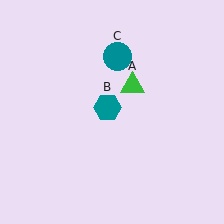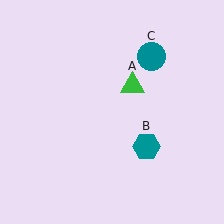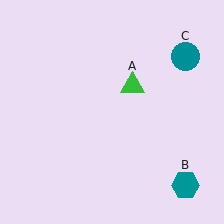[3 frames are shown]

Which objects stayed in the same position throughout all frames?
Green triangle (object A) remained stationary.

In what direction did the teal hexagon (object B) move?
The teal hexagon (object B) moved down and to the right.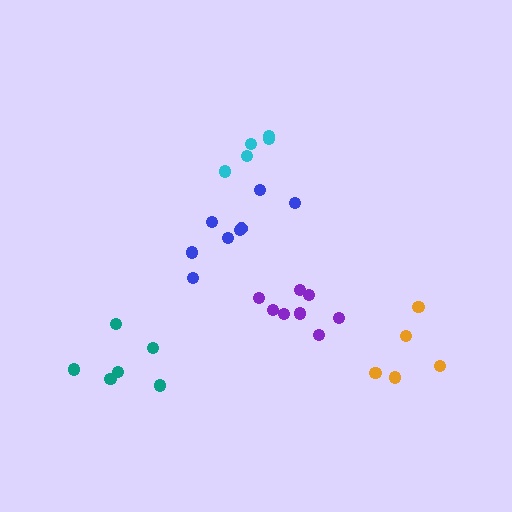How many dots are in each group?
Group 1: 8 dots, Group 2: 8 dots, Group 3: 6 dots, Group 4: 5 dots, Group 5: 5 dots (32 total).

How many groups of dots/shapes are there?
There are 5 groups.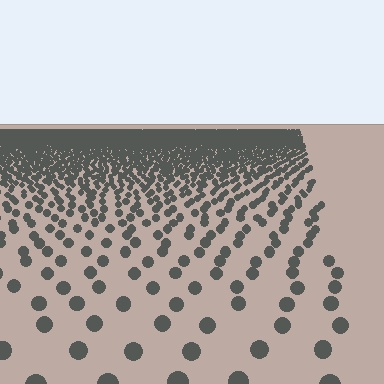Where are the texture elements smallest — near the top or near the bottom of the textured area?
Near the top.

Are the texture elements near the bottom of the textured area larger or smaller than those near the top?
Larger. Near the bottom, elements are closer to the viewer and appear at a bigger on-screen size.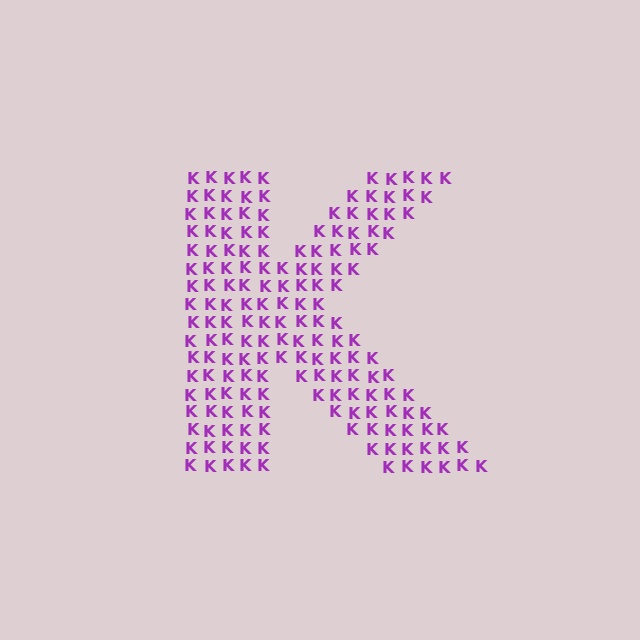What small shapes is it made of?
It is made of small letter K's.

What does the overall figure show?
The overall figure shows the letter K.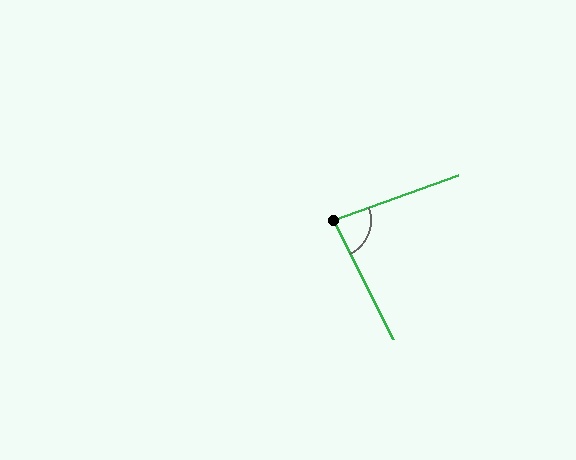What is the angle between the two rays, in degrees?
Approximately 83 degrees.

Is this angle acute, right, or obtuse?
It is acute.